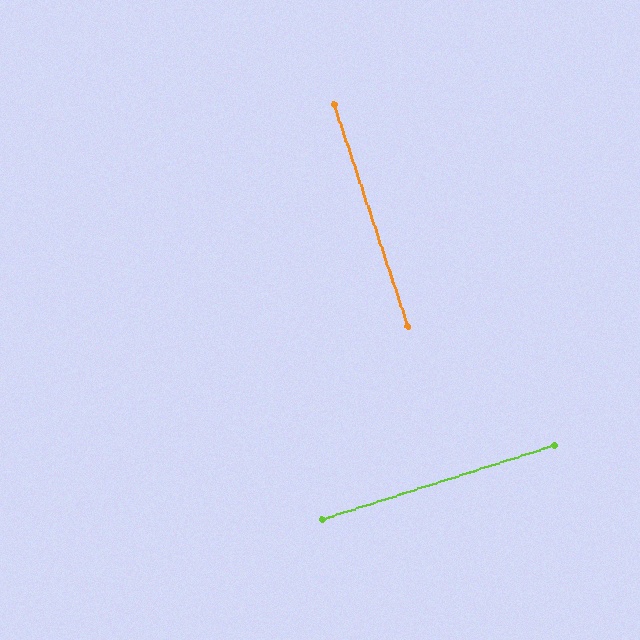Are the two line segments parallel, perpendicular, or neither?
Perpendicular — they meet at approximately 89°.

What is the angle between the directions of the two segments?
Approximately 89 degrees.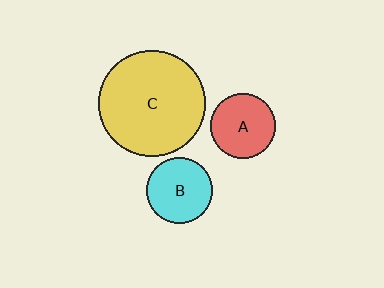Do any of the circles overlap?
No, none of the circles overlap.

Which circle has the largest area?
Circle C (yellow).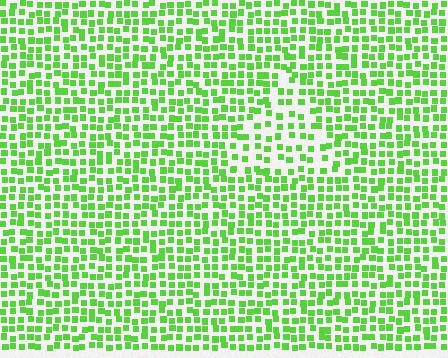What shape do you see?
I see a triangle.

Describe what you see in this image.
The image contains small lime elements arranged at two different densities. A triangle-shaped region is visible where the elements are less densely packed than the surrounding area.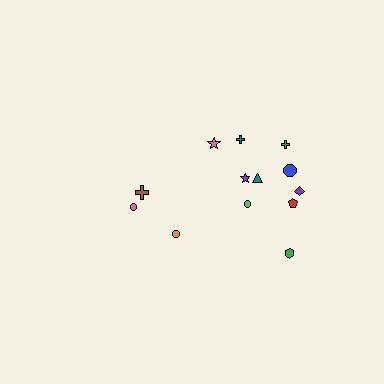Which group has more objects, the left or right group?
The right group.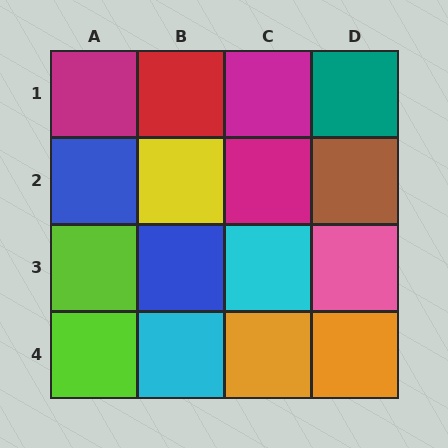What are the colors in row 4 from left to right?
Lime, cyan, orange, orange.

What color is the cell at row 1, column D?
Teal.